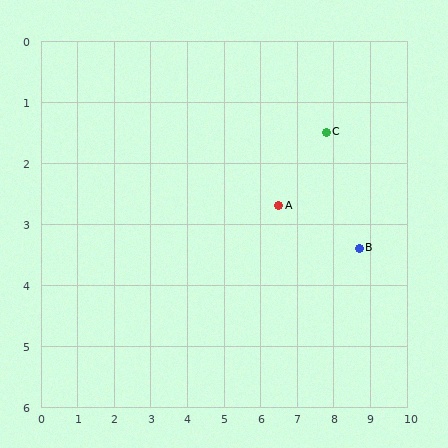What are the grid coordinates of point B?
Point B is at approximately (8.7, 3.4).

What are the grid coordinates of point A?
Point A is at approximately (6.5, 2.7).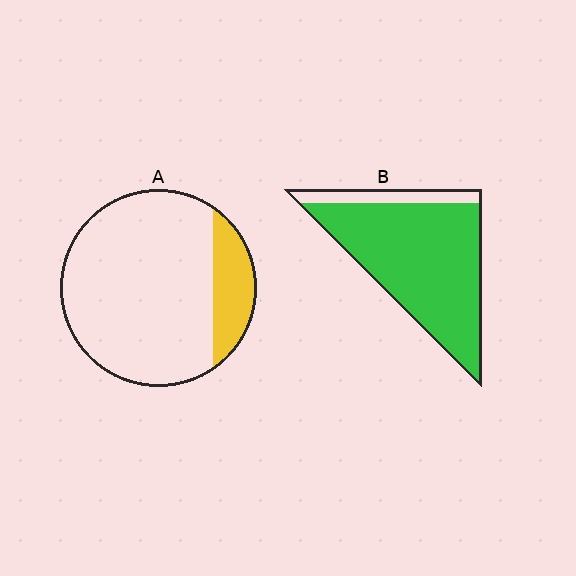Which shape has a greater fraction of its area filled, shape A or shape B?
Shape B.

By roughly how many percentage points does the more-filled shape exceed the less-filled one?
By roughly 70 percentage points (B over A).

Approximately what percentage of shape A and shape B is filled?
A is approximately 15% and B is approximately 85%.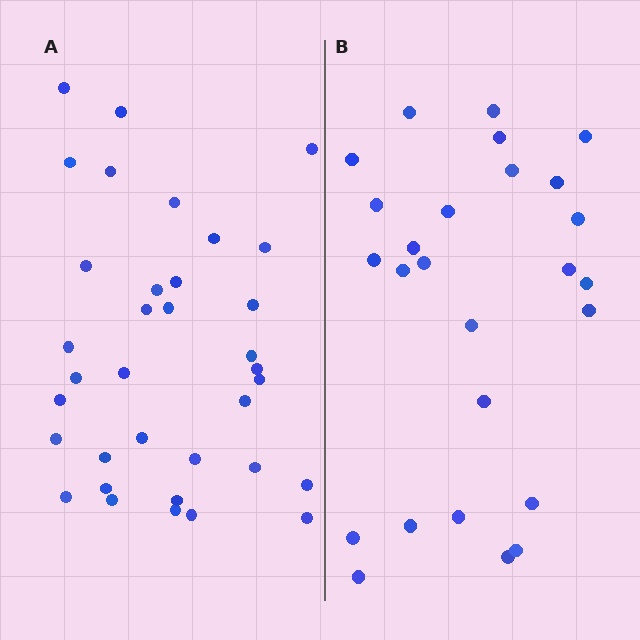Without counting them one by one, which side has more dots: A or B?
Region A (the left region) has more dots.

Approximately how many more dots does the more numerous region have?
Region A has roughly 8 or so more dots than region B.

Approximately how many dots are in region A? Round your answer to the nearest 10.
About 40 dots. (The exact count is 35, which rounds to 40.)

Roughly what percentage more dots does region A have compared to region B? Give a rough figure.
About 35% more.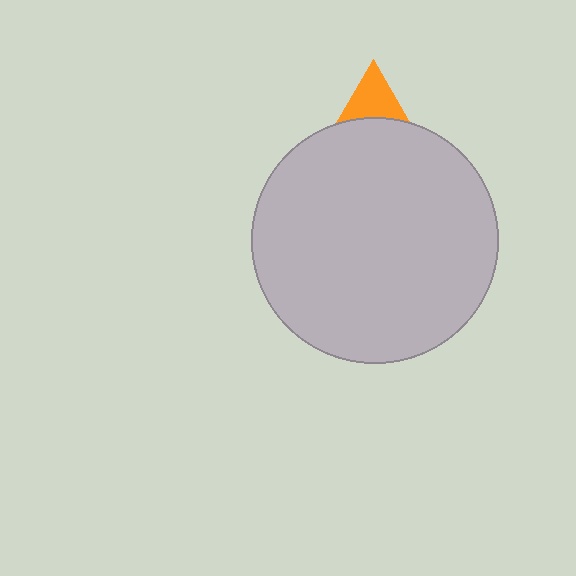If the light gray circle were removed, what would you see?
You would see the complete orange triangle.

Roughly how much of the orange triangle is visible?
A small part of it is visible (roughly 31%).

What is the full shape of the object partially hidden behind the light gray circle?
The partially hidden object is an orange triangle.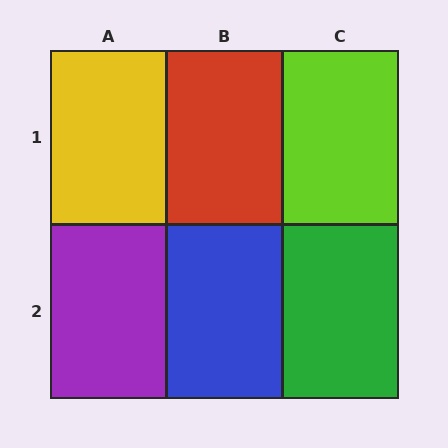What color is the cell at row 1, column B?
Red.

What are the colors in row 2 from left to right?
Purple, blue, green.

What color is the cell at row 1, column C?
Lime.